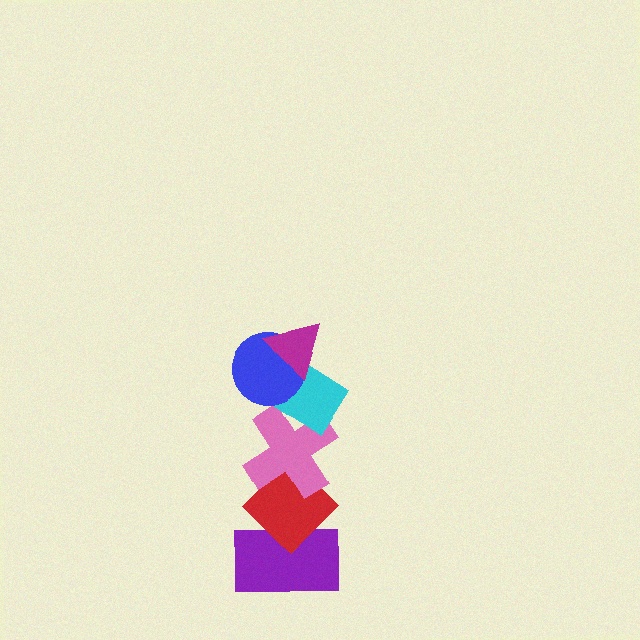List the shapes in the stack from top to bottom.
From top to bottom: the magenta triangle, the blue circle, the cyan rectangle, the pink cross, the red diamond, the purple rectangle.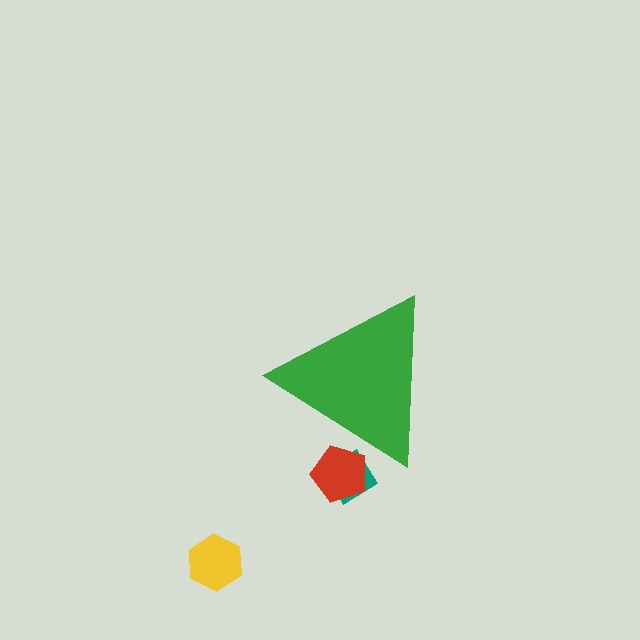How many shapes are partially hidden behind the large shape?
2 shapes are partially hidden.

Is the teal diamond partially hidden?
Yes, the teal diamond is partially hidden behind the green triangle.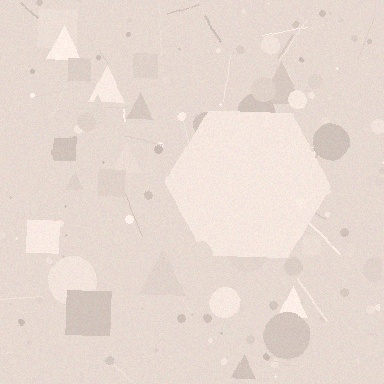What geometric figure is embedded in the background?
A hexagon is embedded in the background.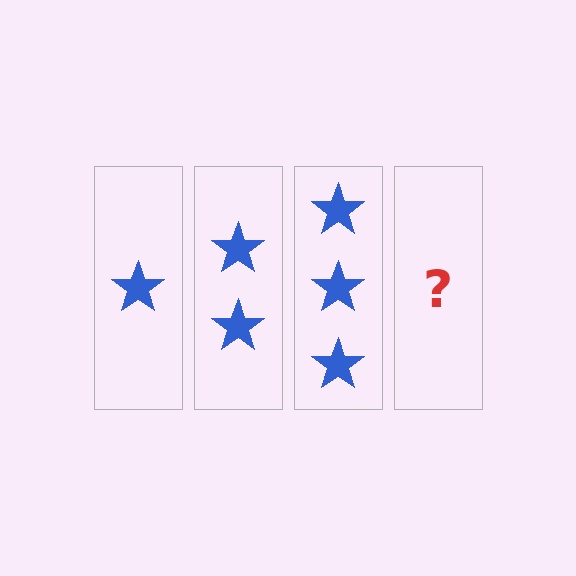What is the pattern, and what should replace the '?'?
The pattern is that each step adds one more star. The '?' should be 4 stars.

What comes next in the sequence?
The next element should be 4 stars.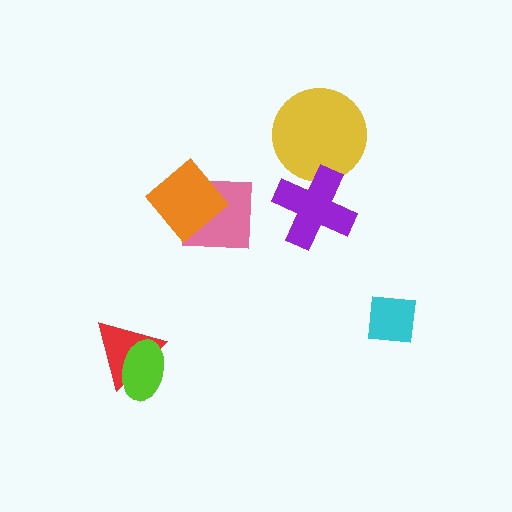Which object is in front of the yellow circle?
The purple cross is in front of the yellow circle.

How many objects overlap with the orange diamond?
1 object overlaps with the orange diamond.